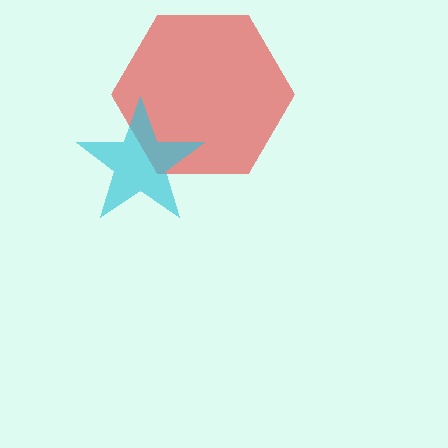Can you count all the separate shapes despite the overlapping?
Yes, there are 2 separate shapes.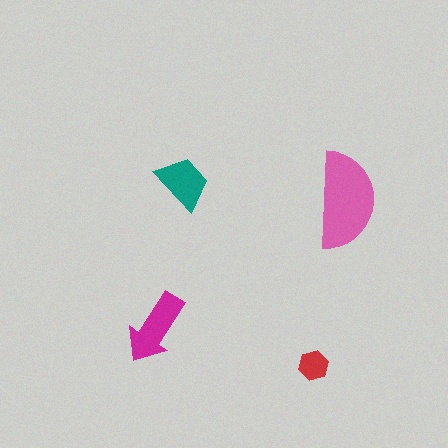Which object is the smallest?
The red hexagon.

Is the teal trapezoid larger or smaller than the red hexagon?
Larger.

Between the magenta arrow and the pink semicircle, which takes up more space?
The pink semicircle.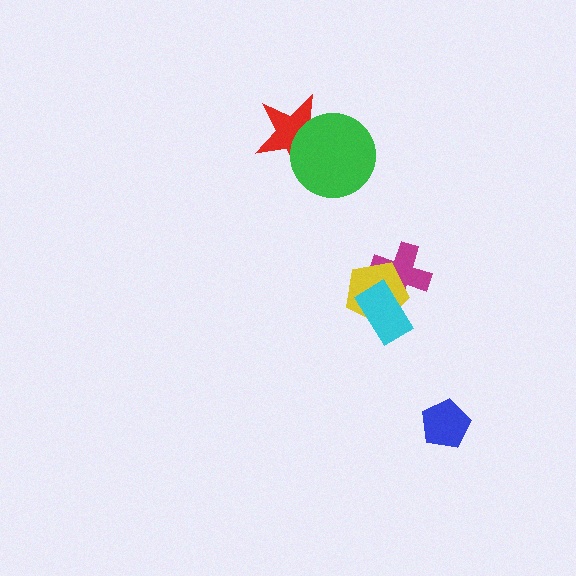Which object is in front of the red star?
The green circle is in front of the red star.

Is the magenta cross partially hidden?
Yes, it is partially covered by another shape.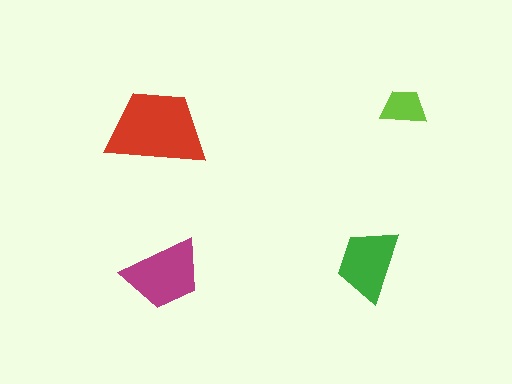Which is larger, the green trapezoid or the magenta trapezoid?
The magenta one.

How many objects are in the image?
There are 4 objects in the image.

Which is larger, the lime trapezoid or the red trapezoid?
The red one.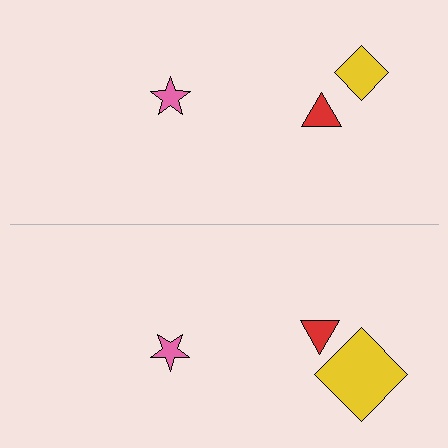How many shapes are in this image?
There are 6 shapes in this image.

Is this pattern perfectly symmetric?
No, the pattern is not perfectly symmetric. The yellow diamond on the bottom side has a different size than its mirror counterpart.